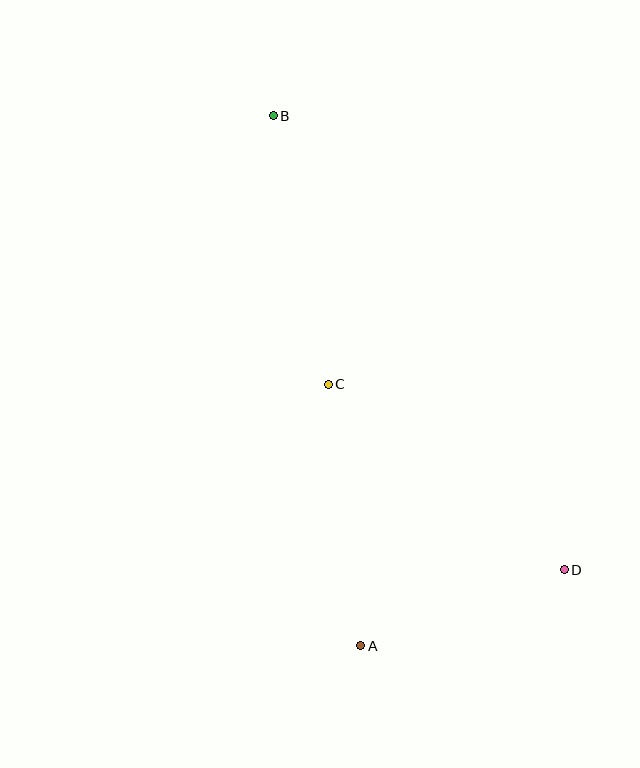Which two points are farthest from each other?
Points B and D are farthest from each other.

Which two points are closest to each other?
Points A and D are closest to each other.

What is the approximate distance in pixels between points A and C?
The distance between A and C is approximately 263 pixels.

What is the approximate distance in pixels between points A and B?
The distance between A and B is approximately 537 pixels.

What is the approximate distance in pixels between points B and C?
The distance between B and C is approximately 274 pixels.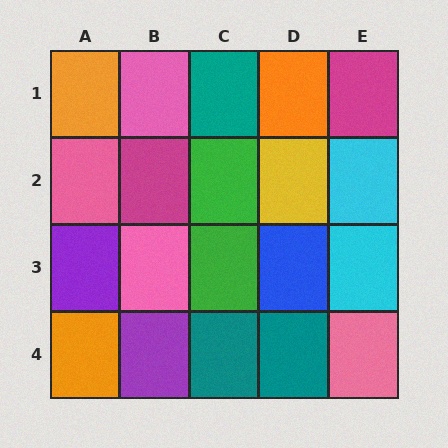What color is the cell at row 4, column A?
Orange.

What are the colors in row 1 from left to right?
Orange, pink, teal, orange, magenta.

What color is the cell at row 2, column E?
Cyan.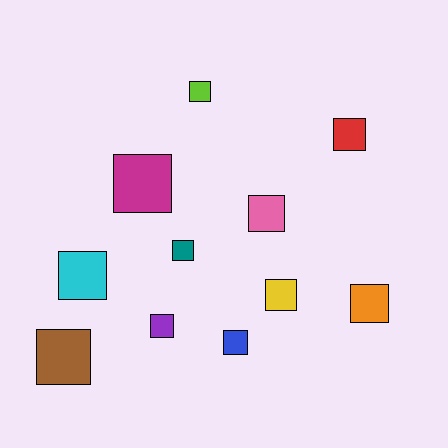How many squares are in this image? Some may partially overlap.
There are 11 squares.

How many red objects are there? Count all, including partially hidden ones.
There is 1 red object.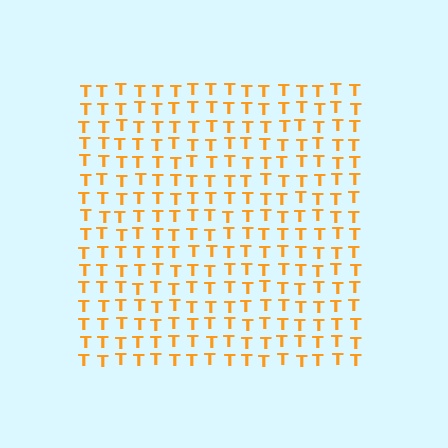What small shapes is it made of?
It is made of small letter T's.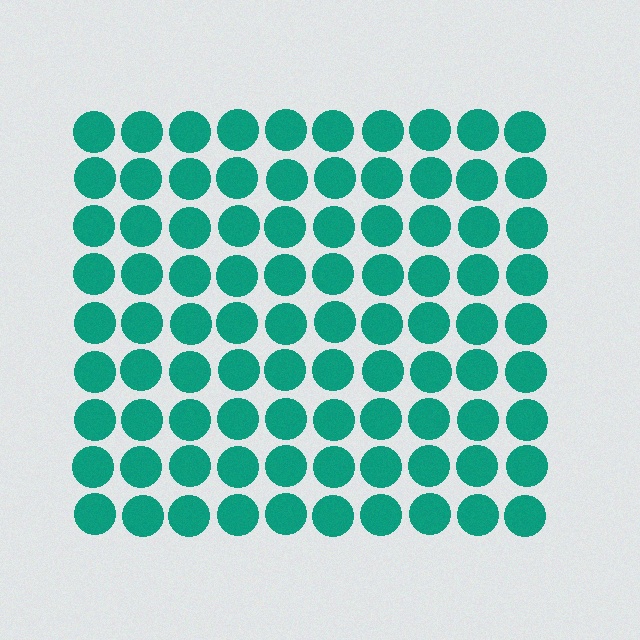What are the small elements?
The small elements are circles.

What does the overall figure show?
The overall figure shows a square.